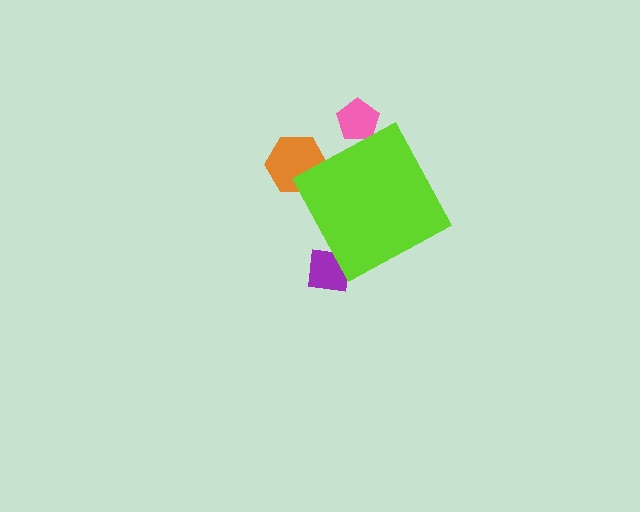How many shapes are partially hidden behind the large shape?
3 shapes are partially hidden.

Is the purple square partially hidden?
Yes, the purple square is partially hidden behind the lime diamond.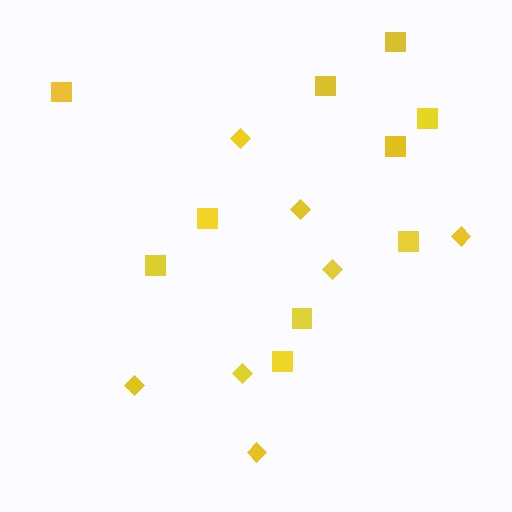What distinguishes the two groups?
There are 2 groups: one group of squares (10) and one group of diamonds (7).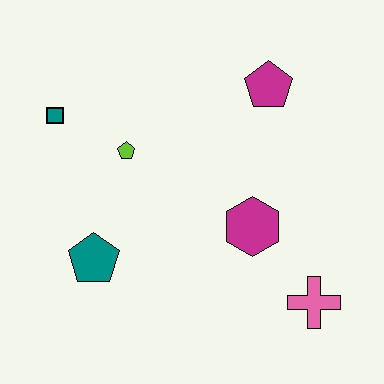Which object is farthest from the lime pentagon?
The pink cross is farthest from the lime pentagon.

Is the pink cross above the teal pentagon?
No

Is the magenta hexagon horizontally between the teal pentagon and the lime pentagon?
No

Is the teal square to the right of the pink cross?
No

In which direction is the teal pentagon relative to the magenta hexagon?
The teal pentagon is to the left of the magenta hexagon.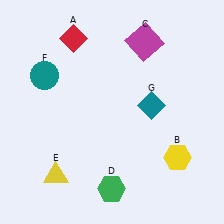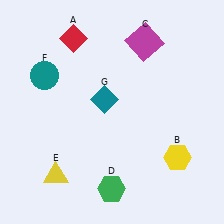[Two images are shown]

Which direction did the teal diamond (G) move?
The teal diamond (G) moved left.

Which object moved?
The teal diamond (G) moved left.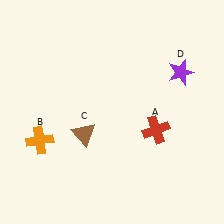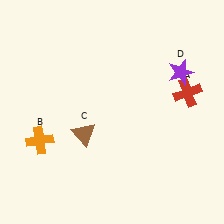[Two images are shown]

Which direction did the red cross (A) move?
The red cross (A) moved up.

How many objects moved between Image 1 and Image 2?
1 object moved between the two images.